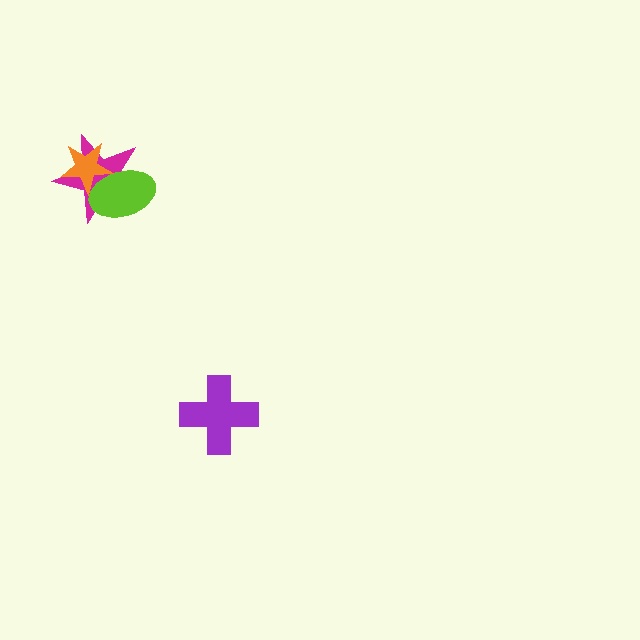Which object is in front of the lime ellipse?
The orange star is in front of the lime ellipse.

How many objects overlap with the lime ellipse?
2 objects overlap with the lime ellipse.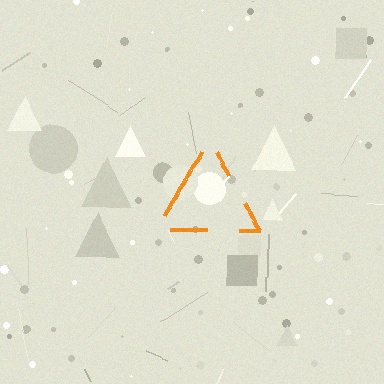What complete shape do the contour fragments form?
The contour fragments form a triangle.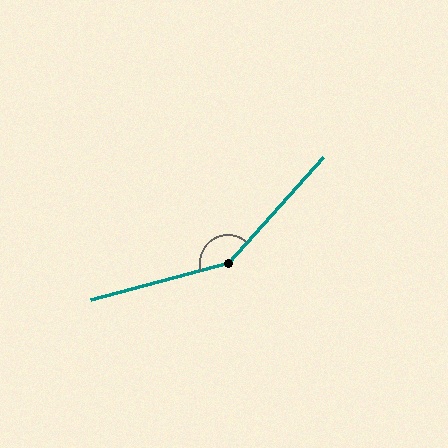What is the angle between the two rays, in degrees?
Approximately 147 degrees.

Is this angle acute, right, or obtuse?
It is obtuse.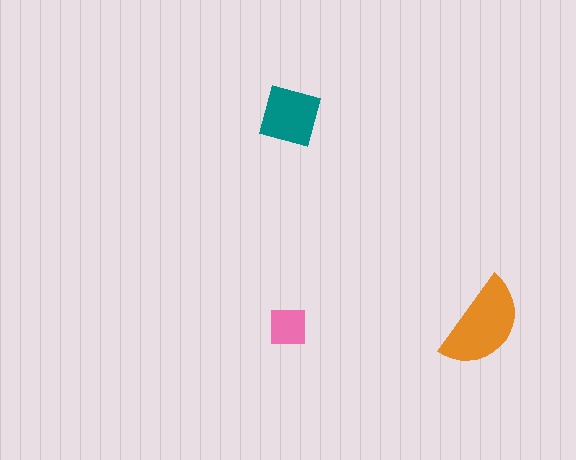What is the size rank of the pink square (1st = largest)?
3rd.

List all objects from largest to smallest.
The orange semicircle, the teal square, the pink square.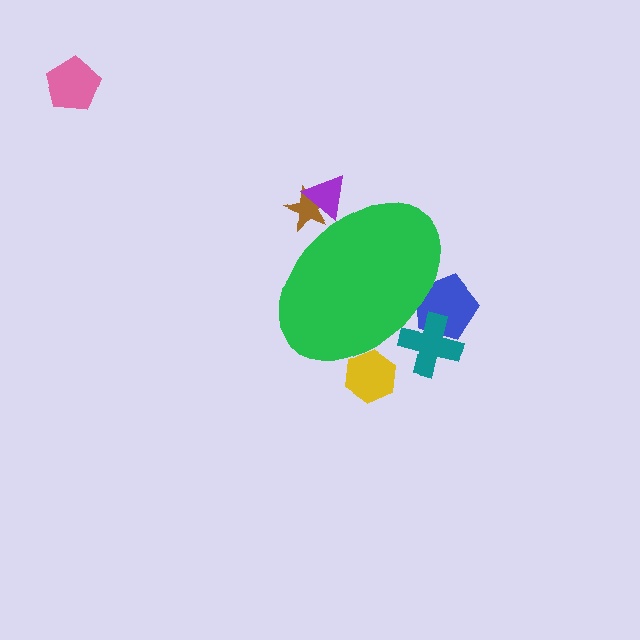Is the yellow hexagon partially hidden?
Yes, the yellow hexagon is partially hidden behind the green ellipse.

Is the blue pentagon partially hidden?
Yes, the blue pentagon is partially hidden behind the green ellipse.